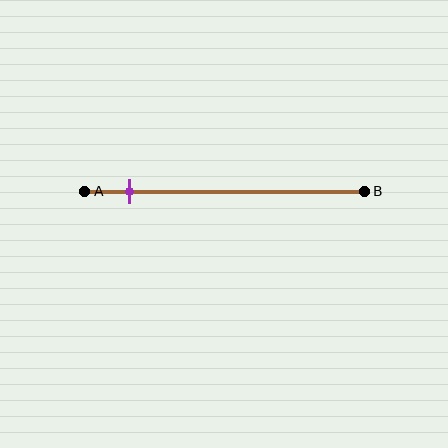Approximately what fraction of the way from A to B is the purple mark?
The purple mark is approximately 15% of the way from A to B.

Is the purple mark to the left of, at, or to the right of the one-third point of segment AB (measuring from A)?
The purple mark is to the left of the one-third point of segment AB.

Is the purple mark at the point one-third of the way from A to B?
No, the mark is at about 15% from A, not at the 33% one-third point.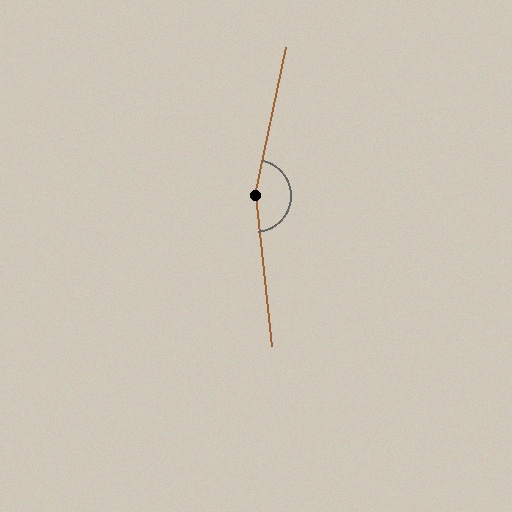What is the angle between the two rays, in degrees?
Approximately 162 degrees.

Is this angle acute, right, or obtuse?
It is obtuse.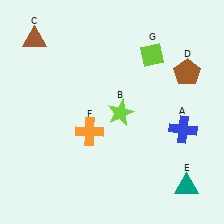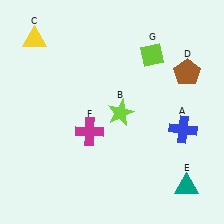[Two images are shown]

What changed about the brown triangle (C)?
In Image 1, C is brown. In Image 2, it changed to yellow.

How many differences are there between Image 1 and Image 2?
There are 2 differences between the two images.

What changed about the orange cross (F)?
In Image 1, F is orange. In Image 2, it changed to magenta.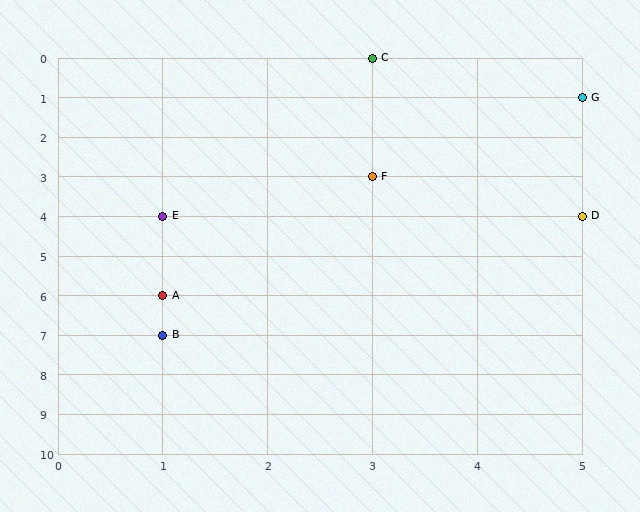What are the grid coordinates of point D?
Point D is at grid coordinates (5, 4).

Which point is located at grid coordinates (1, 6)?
Point A is at (1, 6).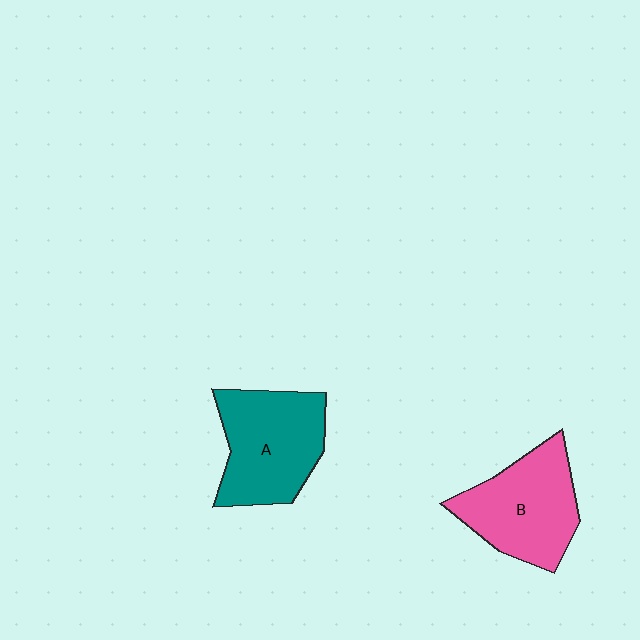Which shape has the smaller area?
Shape B (pink).